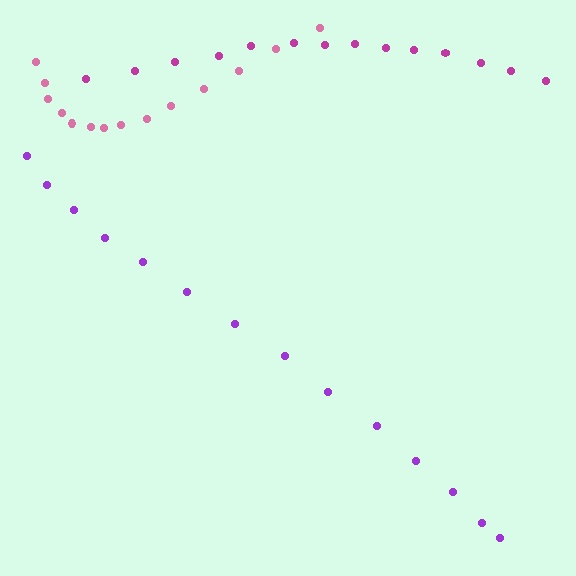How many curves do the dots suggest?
There are 3 distinct paths.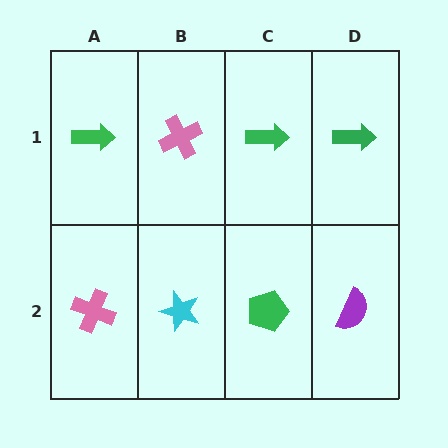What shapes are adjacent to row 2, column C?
A green arrow (row 1, column C), a cyan star (row 2, column B), a purple semicircle (row 2, column D).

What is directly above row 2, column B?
A pink cross.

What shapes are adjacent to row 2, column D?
A green arrow (row 1, column D), a green pentagon (row 2, column C).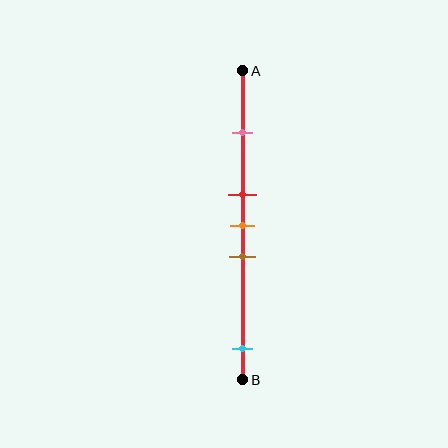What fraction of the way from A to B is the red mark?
The red mark is approximately 40% (0.4) of the way from A to B.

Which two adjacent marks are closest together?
The red and orange marks are the closest adjacent pair.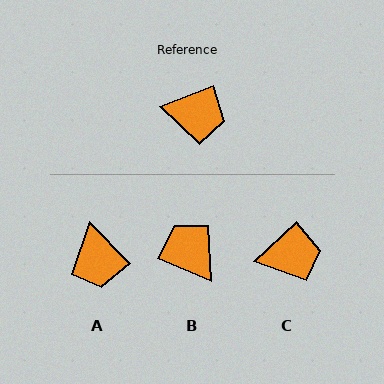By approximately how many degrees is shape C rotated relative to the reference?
Approximately 23 degrees counter-clockwise.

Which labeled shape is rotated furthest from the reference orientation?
B, about 137 degrees away.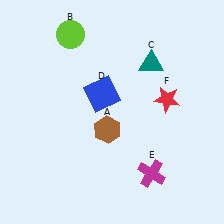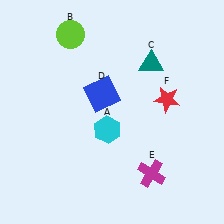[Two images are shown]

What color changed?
The hexagon (A) changed from brown in Image 1 to cyan in Image 2.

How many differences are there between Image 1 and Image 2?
There is 1 difference between the two images.